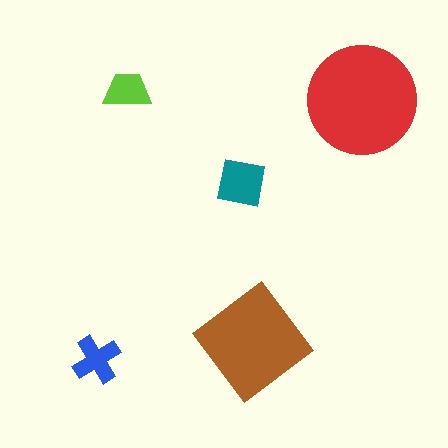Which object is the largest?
The red circle.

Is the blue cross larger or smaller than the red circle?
Smaller.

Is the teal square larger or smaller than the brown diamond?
Smaller.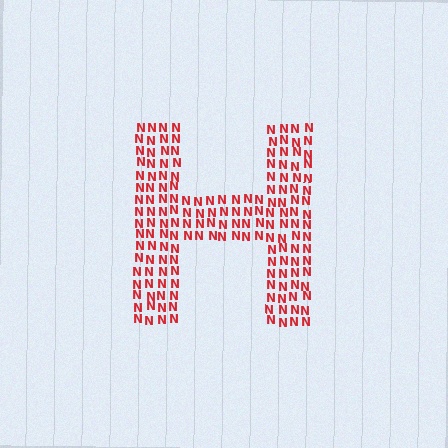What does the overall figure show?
The overall figure shows the letter H.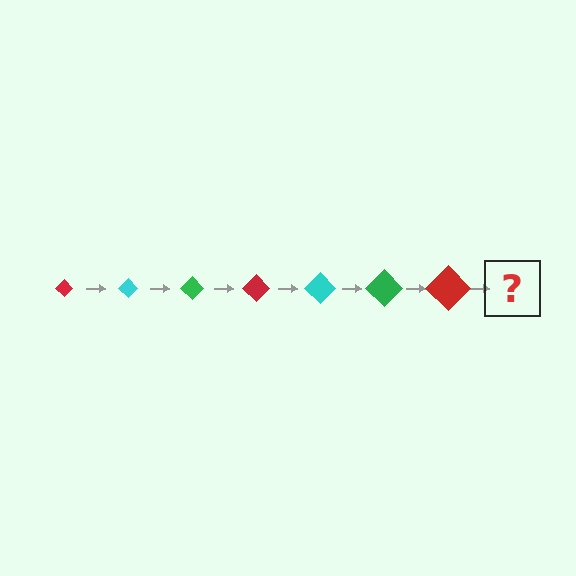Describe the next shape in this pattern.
It should be a cyan diamond, larger than the previous one.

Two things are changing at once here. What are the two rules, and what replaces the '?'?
The two rules are that the diamond grows larger each step and the color cycles through red, cyan, and green. The '?' should be a cyan diamond, larger than the previous one.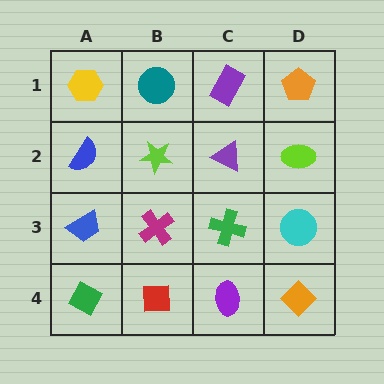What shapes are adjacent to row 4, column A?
A blue trapezoid (row 3, column A), a red square (row 4, column B).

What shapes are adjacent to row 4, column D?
A cyan circle (row 3, column D), a purple ellipse (row 4, column C).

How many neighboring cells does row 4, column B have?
3.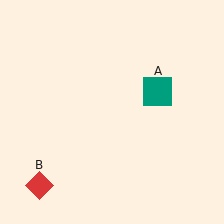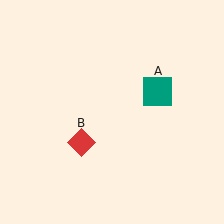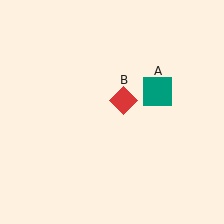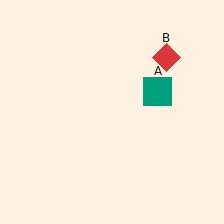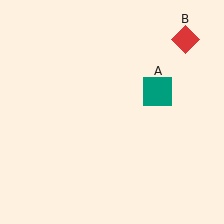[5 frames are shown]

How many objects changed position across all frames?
1 object changed position: red diamond (object B).